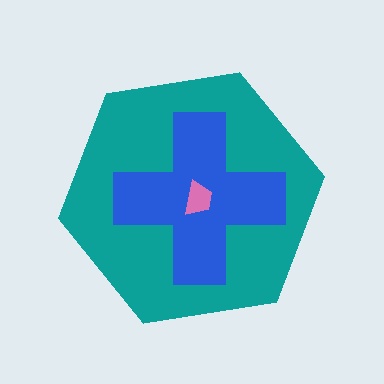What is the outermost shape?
The teal hexagon.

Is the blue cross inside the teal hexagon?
Yes.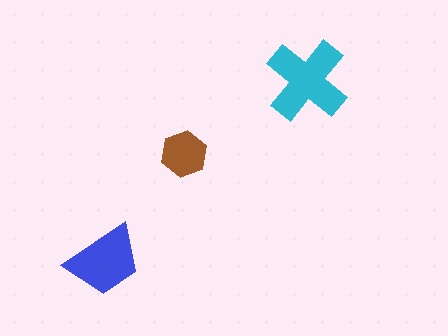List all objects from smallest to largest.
The brown hexagon, the blue trapezoid, the cyan cross.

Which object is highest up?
The cyan cross is topmost.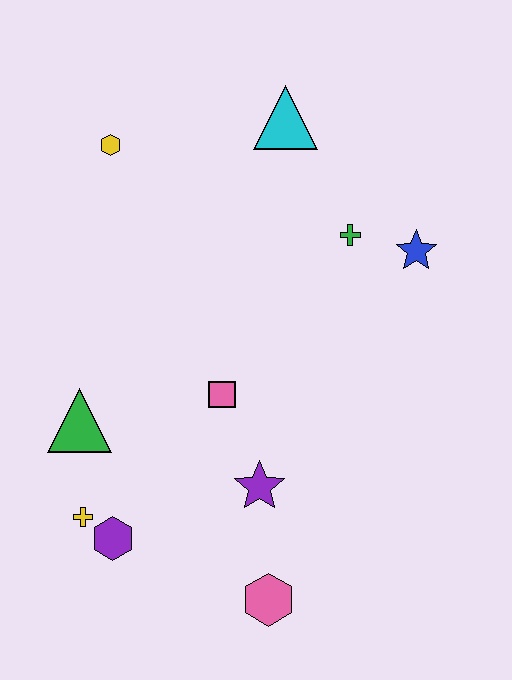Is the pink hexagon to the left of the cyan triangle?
Yes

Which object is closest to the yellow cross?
The purple hexagon is closest to the yellow cross.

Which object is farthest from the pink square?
The cyan triangle is farthest from the pink square.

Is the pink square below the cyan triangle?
Yes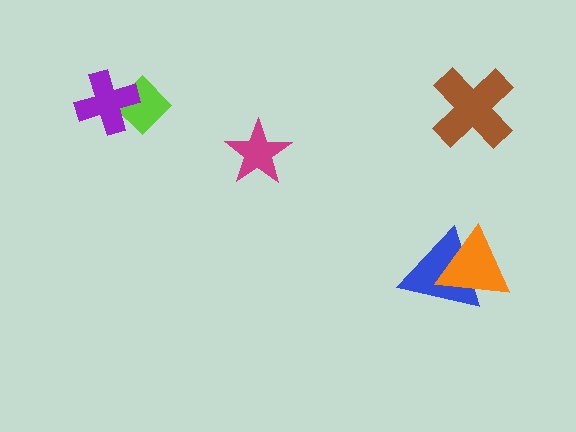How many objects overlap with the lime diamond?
1 object overlaps with the lime diamond.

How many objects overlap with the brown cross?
0 objects overlap with the brown cross.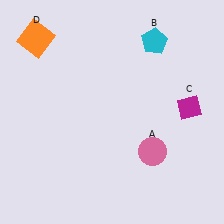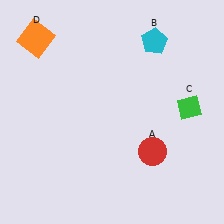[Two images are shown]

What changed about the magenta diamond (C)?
In Image 1, C is magenta. In Image 2, it changed to green.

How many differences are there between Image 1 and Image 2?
There are 2 differences between the two images.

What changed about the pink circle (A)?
In Image 1, A is pink. In Image 2, it changed to red.